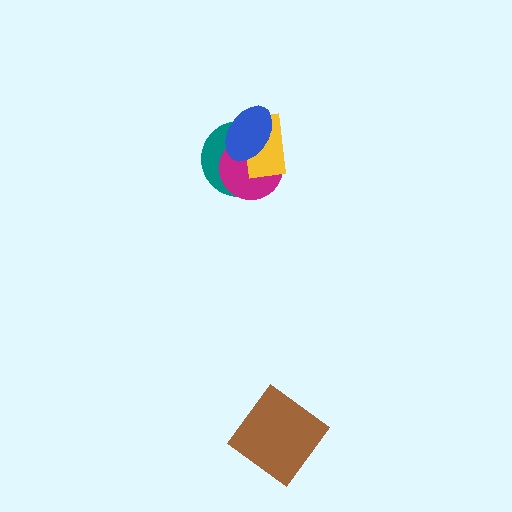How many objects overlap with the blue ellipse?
3 objects overlap with the blue ellipse.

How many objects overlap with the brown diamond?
0 objects overlap with the brown diamond.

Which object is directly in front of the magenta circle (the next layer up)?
The yellow rectangle is directly in front of the magenta circle.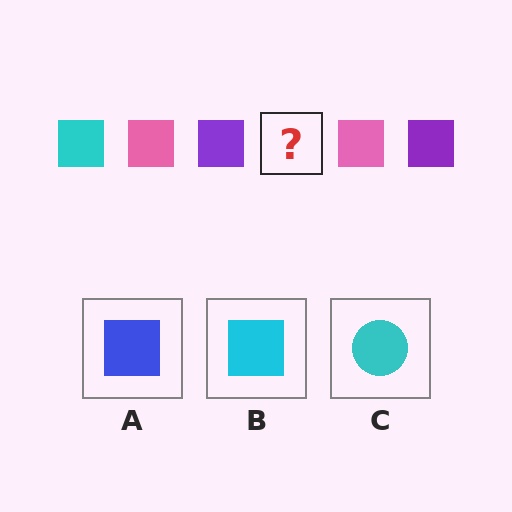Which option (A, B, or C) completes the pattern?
B.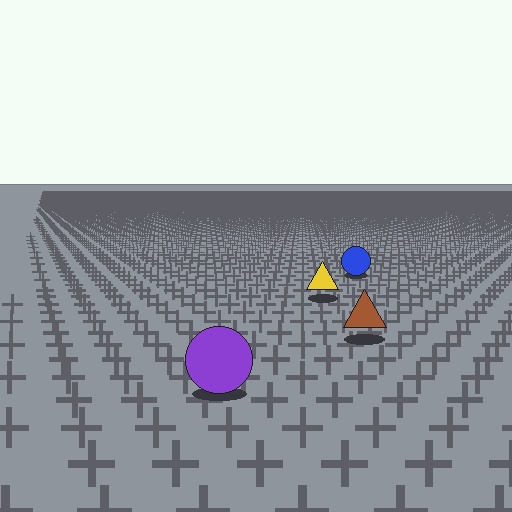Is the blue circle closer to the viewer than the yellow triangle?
No. The yellow triangle is closer — you can tell from the texture gradient: the ground texture is coarser near it.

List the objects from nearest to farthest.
From nearest to farthest: the purple circle, the brown triangle, the yellow triangle, the blue circle.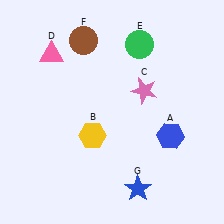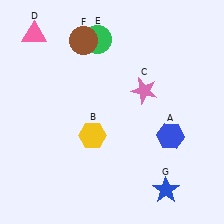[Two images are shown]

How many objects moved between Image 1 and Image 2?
3 objects moved between the two images.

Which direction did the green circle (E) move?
The green circle (E) moved left.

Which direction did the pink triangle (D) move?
The pink triangle (D) moved up.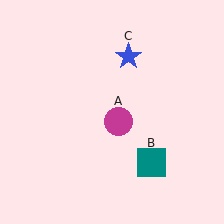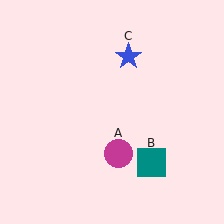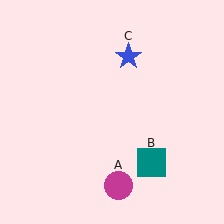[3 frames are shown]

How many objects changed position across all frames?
1 object changed position: magenta circle (object A).